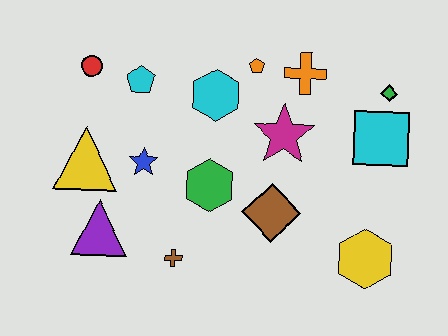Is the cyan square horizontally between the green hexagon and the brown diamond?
No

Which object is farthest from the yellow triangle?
The green diamond is farthest from the yellow triangle.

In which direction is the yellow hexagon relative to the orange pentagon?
The yellow hexagon is below the orange pentagon.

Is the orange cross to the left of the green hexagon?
No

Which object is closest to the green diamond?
The cyan square is closest to the green diamond.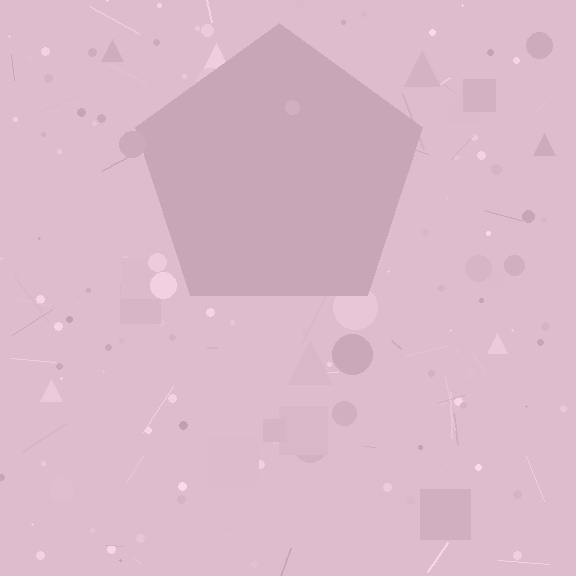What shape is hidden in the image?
A pentagon is hidden in the image.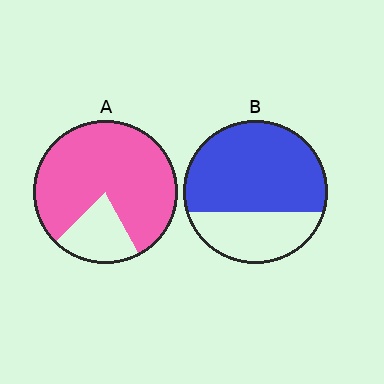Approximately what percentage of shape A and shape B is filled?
A is approximately 80% and B is approximately 65%.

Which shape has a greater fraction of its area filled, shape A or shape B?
Shape A.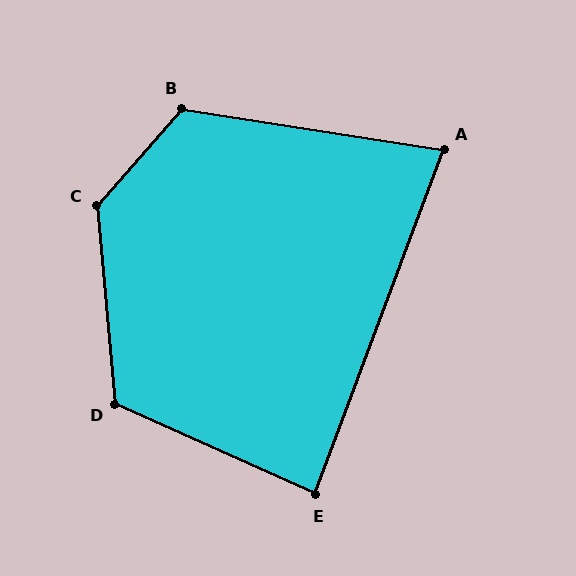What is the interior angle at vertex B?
Approximately 122 degrees (obtuse).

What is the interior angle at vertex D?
Approximately 120 degrees (obtuse).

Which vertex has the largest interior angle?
C, at approximately 133 degrees.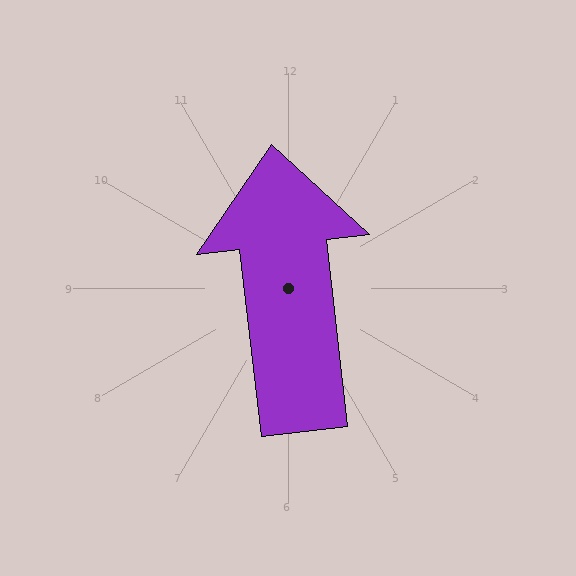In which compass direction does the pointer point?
North.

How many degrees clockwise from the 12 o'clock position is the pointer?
Approximately 353 degrees.